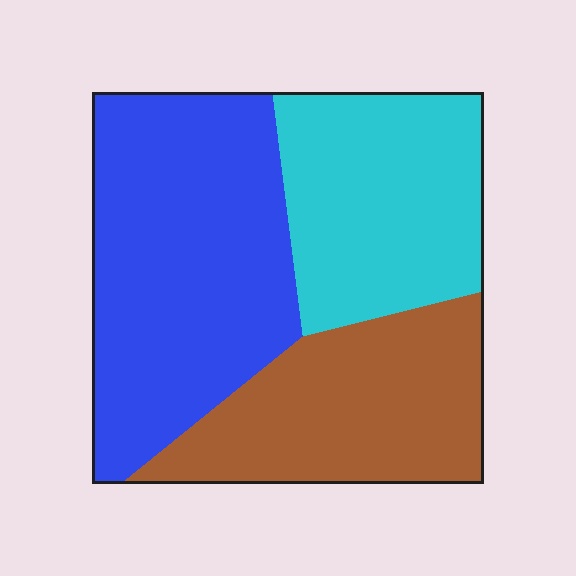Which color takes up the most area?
Blue, at roughly 45%.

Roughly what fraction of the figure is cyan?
Cyan covers roughly 30% of the figure.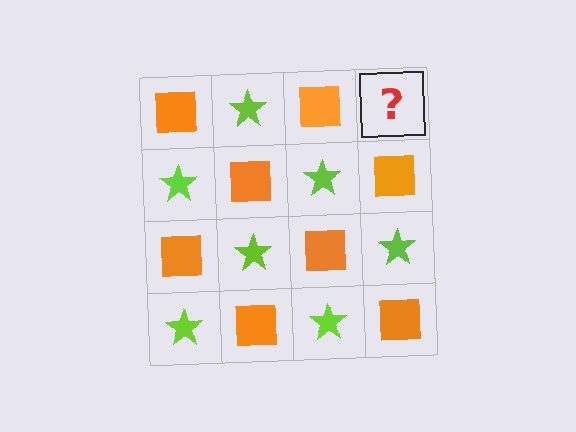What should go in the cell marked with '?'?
The missing cell should contain a lime star.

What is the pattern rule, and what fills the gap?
The rule is that it alternates orange square and lime star in a checkerboard pattern. The gap should be filled with a lime star.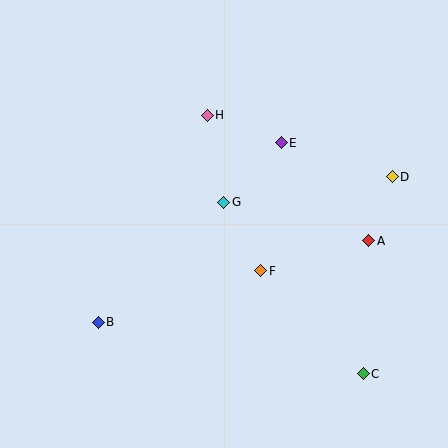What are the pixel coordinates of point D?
Point D is at (392, 177).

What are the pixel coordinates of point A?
Point A is at (369, 241).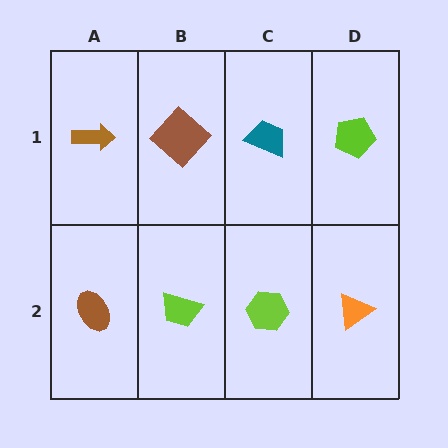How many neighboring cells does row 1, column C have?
3.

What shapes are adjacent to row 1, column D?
An orange triangle (row 2, column D), a teal trapezoid (row 1, column C).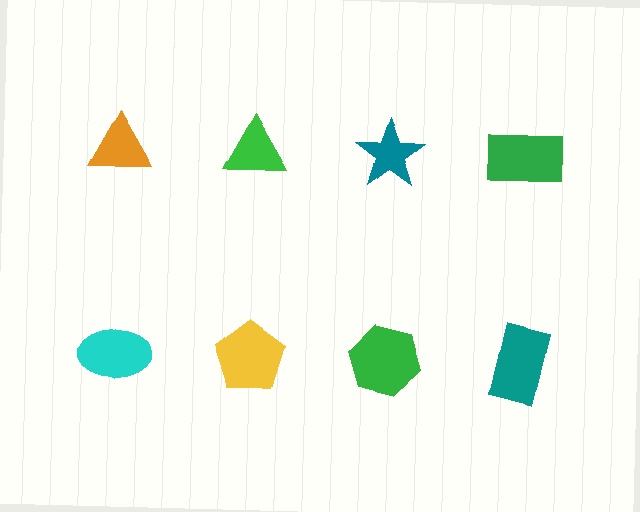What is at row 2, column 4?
A teal rectangle.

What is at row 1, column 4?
A green rectangle.